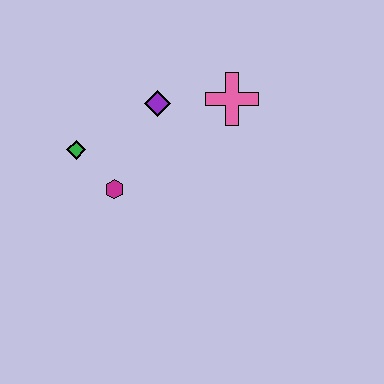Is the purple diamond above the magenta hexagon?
Yes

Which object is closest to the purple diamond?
The pink cross is closest to the purple diamond.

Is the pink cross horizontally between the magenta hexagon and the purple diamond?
No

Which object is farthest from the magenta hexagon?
The pink cross is farthest from the magenta hexagon.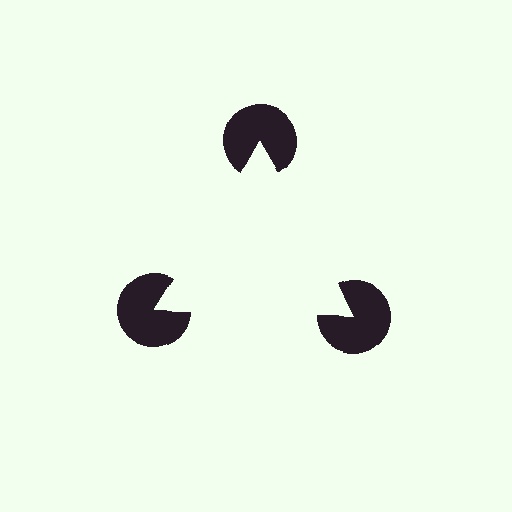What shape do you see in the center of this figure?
An illusory triangle — its edges are inferred from the aligned wedge cuts in the pac-man discs, not physically drawn.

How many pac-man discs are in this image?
There are 3 — one at each vertex of the illusory triangle.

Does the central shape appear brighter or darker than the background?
It typically appears slightly brighter than the background, even though no actual brightness change is drawn.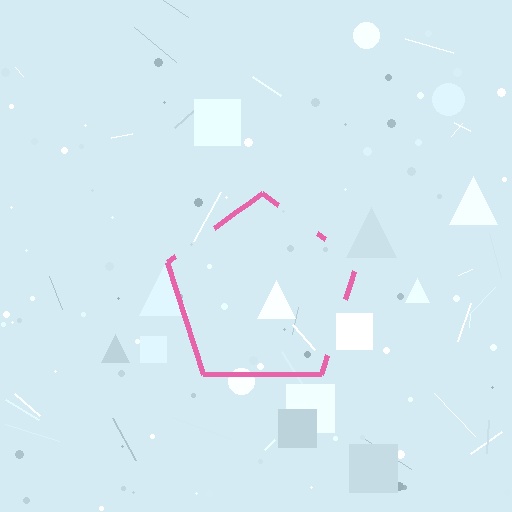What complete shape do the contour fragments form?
The contour fragments form a pentagon.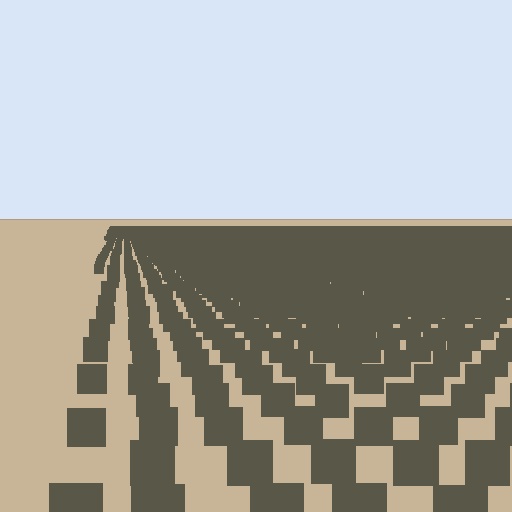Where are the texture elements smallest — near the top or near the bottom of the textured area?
Near the top.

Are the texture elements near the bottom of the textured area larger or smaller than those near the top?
Larger. Near the bottom, elements are closer to the viewer and appear at a bigger on-screen size.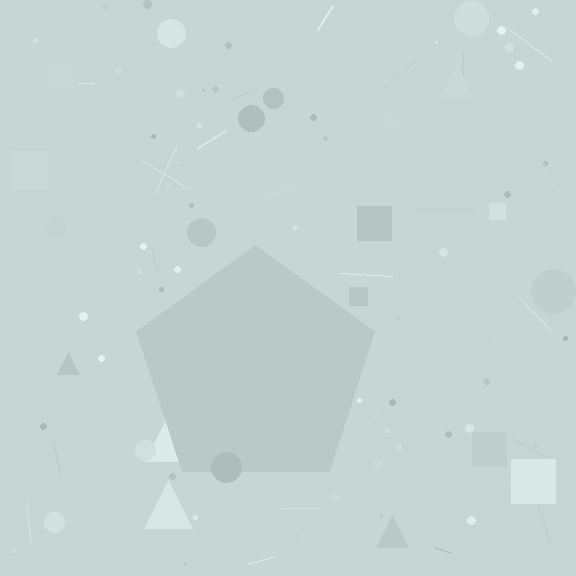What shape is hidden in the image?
A pentagon is hidden in the image.